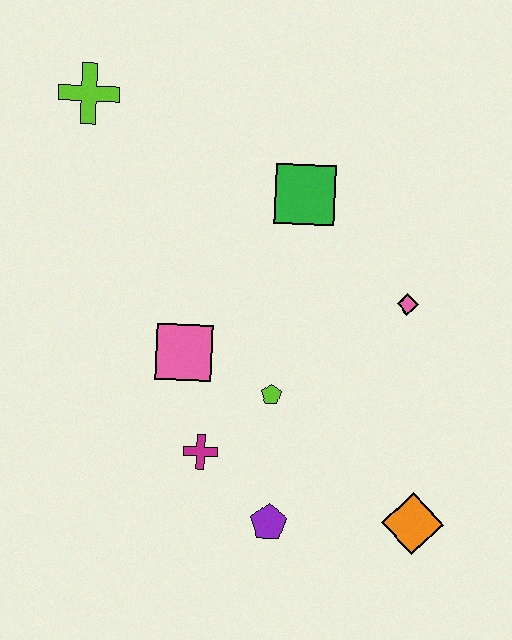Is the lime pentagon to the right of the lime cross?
Yes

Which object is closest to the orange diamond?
The purple pentagon is closest to the orange diamond.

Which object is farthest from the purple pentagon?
The lime cross is farthest from the purple pentagon.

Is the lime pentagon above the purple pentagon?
Yes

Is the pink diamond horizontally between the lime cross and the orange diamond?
Yes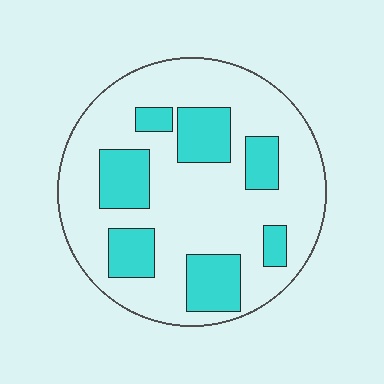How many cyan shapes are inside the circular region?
7.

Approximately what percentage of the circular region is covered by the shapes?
Approximately 25%.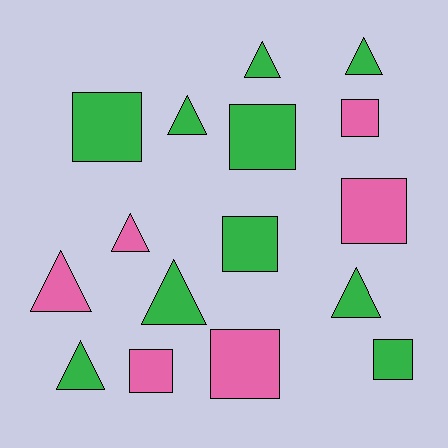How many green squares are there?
There are 4 green squares.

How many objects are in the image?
There are 16 objects.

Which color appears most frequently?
Green, with 10 objects.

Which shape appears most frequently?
Triangle, with 8 objects.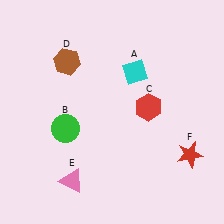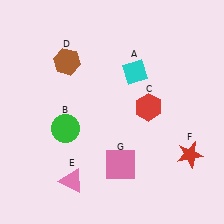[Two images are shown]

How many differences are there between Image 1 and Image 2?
There is 1 difference between the two images.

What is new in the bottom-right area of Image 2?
A pink square (G) was added in the bottom-right area of Image 2.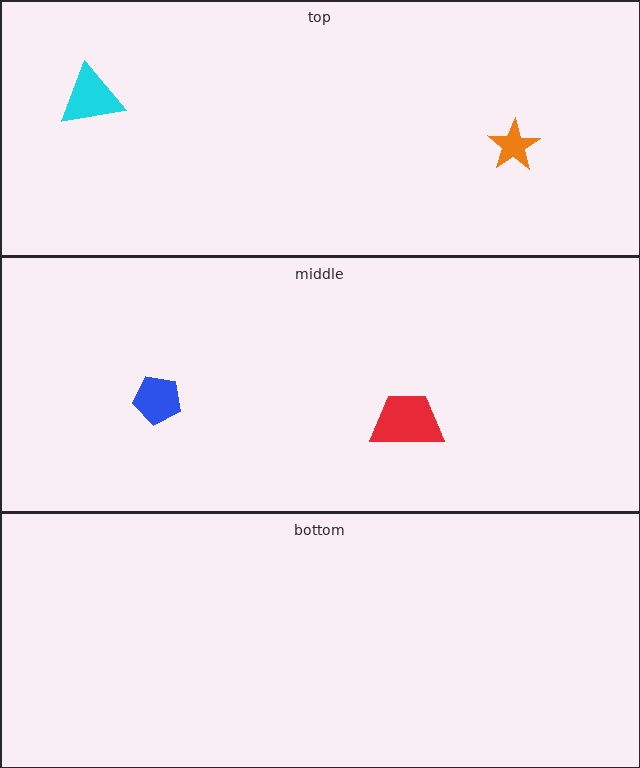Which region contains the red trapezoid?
The middle region.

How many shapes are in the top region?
2.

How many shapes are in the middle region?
2.